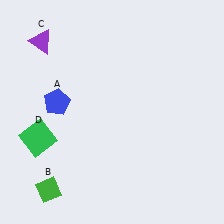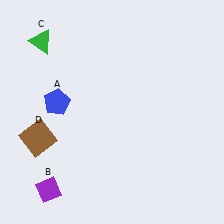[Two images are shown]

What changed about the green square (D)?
In Image 1, D is green. In Image 2, it changed to brown.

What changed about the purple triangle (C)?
In Image 1, C is purple. In Image 2, it changed to green.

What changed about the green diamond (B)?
In Image 1, B is green. In Image 2, it changed to purple.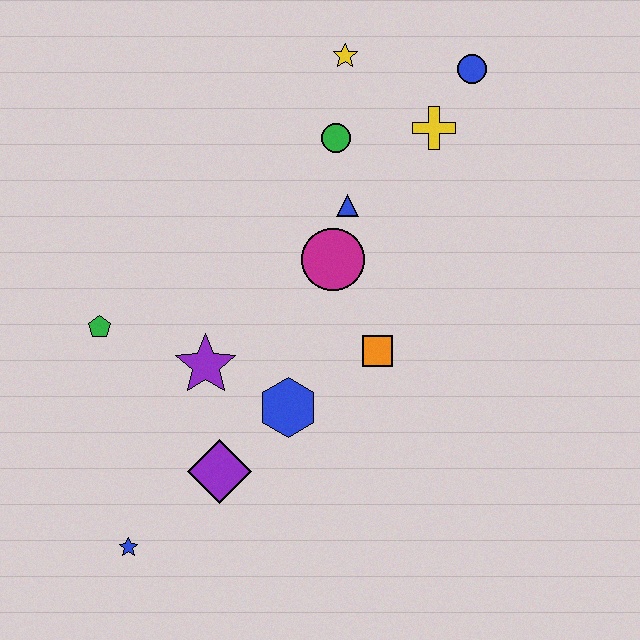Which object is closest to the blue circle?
The yellow cross is closest to the blue circle.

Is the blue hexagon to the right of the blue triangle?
No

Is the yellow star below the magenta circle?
No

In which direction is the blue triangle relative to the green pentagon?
The blue triangle is to the right of the green pentagon.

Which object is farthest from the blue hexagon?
The blue circle is farthest from the blue hexagon.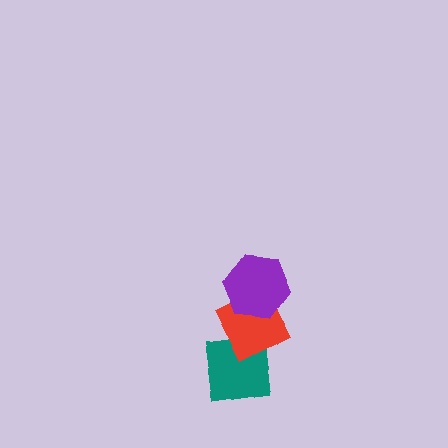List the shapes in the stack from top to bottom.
From top to bottom: the purple hexagon, the red diamond, the teal square.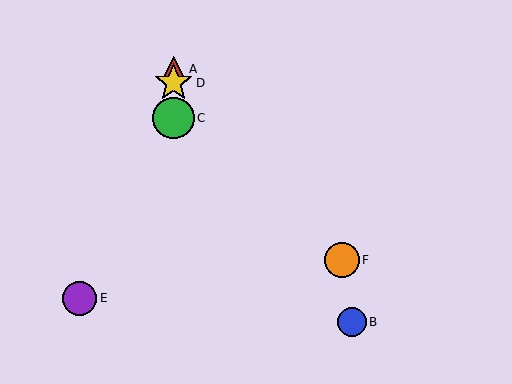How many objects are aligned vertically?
3 objects (A, C, D) are aligned vertically.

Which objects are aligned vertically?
Objects A, C, D are aligned vertically.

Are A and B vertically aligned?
No, A is at x≈174 and B is at x≈352.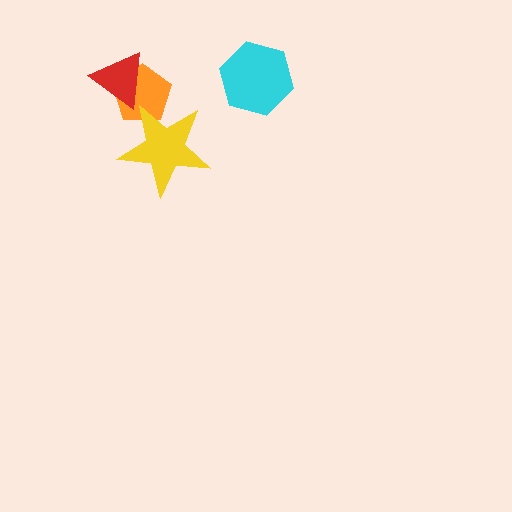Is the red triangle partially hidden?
No, no other shape covers it.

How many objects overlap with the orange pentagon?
2 objects overlap with the orange pentagon.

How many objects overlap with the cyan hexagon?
0 objects overlap with the cyan hexagon.